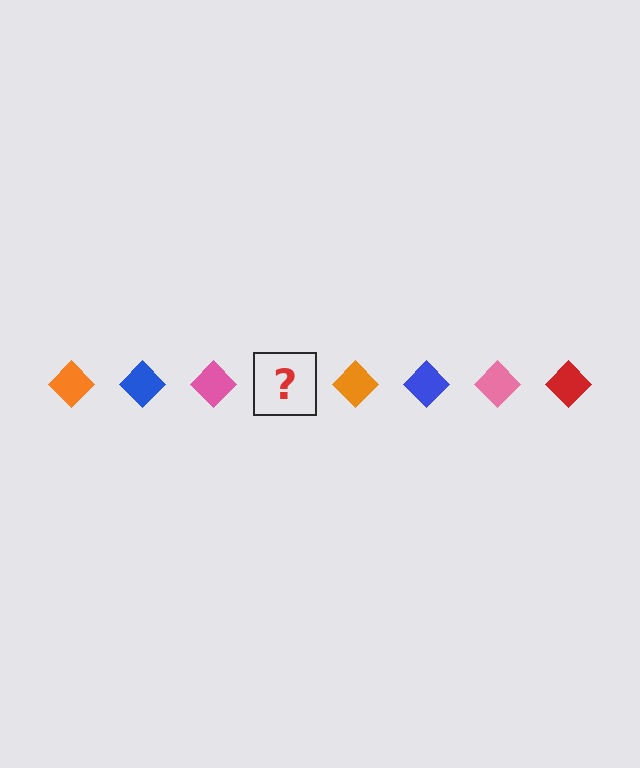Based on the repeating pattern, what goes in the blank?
The blank should be a red diamond.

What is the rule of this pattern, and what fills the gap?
The rule is that the pattern cycles through orange, blue, pink, red diamonds. The gap should be filled with a red diamond.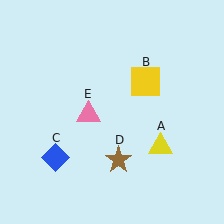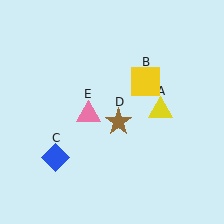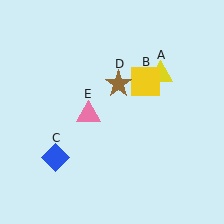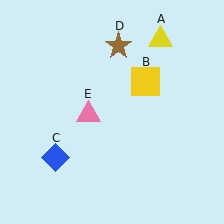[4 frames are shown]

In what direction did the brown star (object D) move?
The brown star (object D) moved up.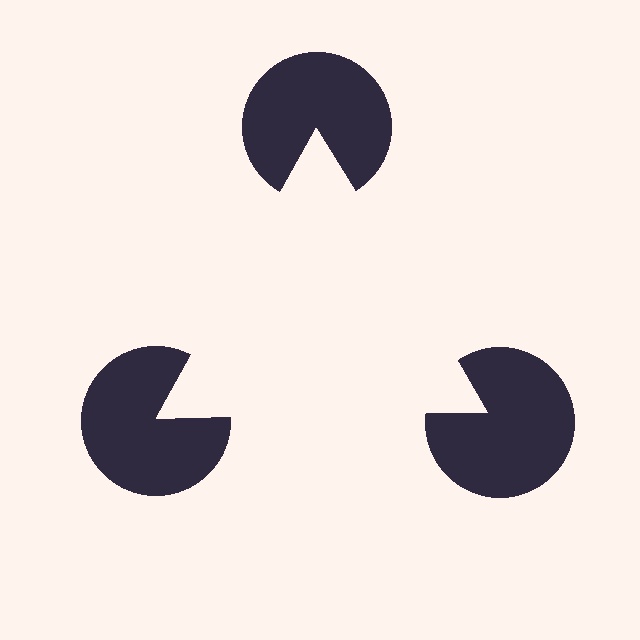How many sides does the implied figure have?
3 sides.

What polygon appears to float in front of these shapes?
An illusory triangle — its edges are inferred from the aligned wedge cuts in the pac-man discs, not physically drawn.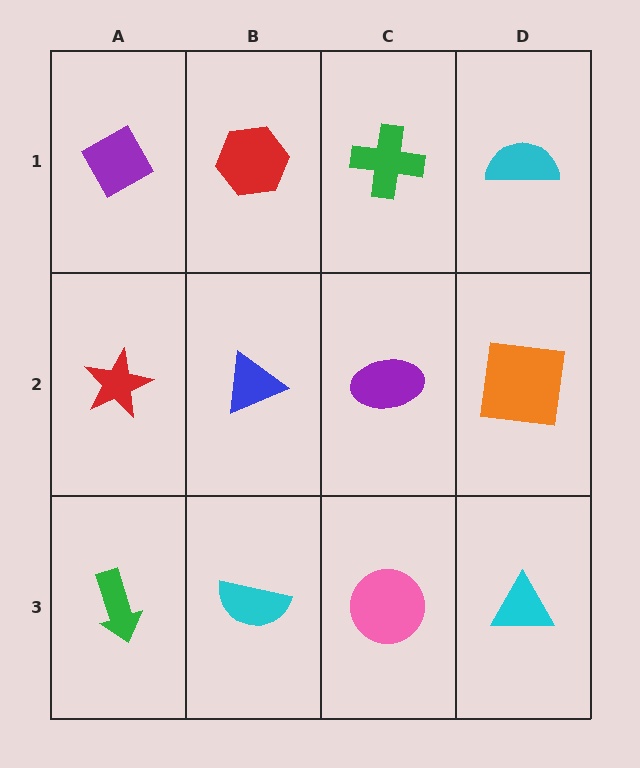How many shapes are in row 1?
4 shapes.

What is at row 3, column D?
A cyan triangle.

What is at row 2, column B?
A blue triangle.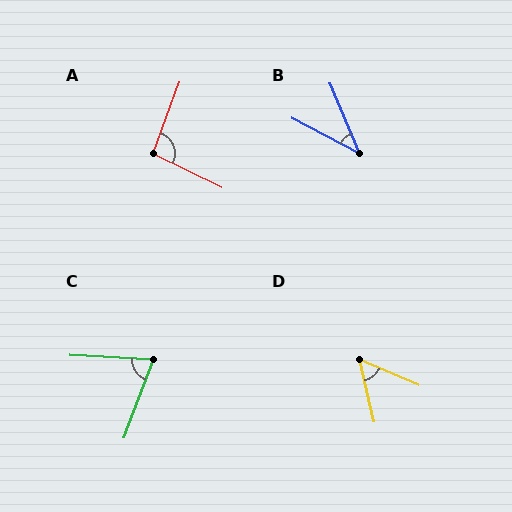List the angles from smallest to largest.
B (40°), D (53°), C (72°), A (96°).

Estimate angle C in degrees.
Approximately 72 degrees.